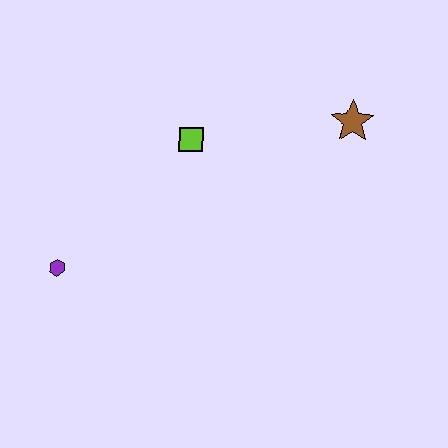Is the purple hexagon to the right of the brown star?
No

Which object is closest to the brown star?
The lime square is closest to the brown star.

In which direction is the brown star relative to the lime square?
The brown star is to the right of the lime square.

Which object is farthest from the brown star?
The purple hexagon is farthest from the brown star.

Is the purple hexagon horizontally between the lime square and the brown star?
No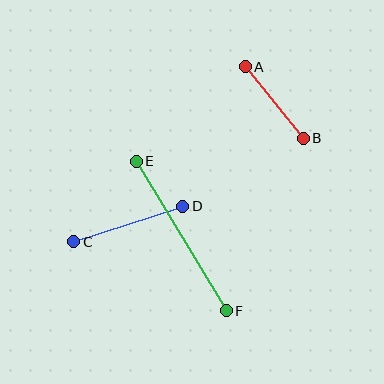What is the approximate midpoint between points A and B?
The midpoint is at approximately (274, 103) pixels.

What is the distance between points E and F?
The distance is approximately 174 pixels.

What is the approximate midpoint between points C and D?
The midpoint is at approximately (128, 224) pixels.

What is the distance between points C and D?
The distance is approximately 115 pixels.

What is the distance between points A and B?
The distance is approximately 92 pixels.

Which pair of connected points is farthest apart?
Points E and F are farthest apart.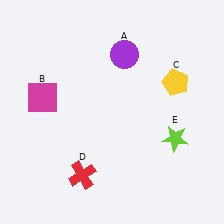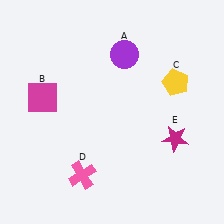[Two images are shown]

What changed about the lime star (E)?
In Image 1, E is lime. In Image 2, it changed to magenta.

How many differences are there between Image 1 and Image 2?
There are 2 differences between the two images.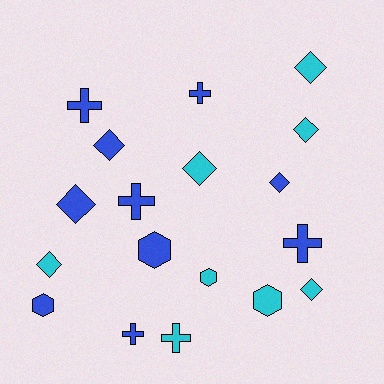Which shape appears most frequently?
Diamond, with 8 objects.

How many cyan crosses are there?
There is 1 cyan cross.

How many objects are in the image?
There are 18 objects.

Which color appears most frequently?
Blue, with 10 objects.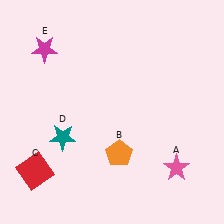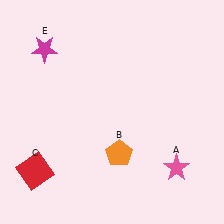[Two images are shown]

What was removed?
The teal star (D) was removed in Image 2.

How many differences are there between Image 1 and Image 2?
There is 1 difference between the two images.